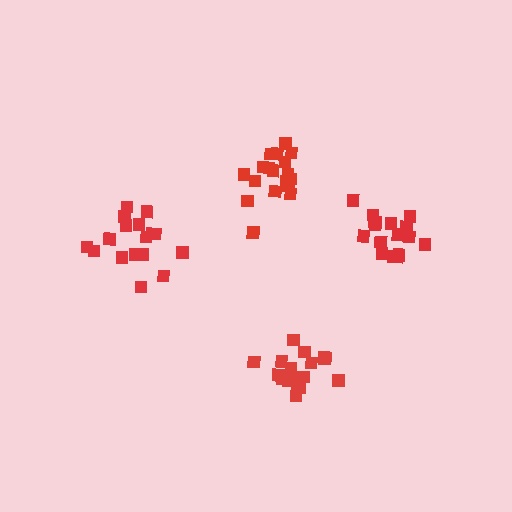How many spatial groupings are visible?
There are 4 spatial groupings.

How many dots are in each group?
Group 1: 18 dots, Group 2: 18 dots, Group 3: 18 dots, Group 4: 18 dots (72 total).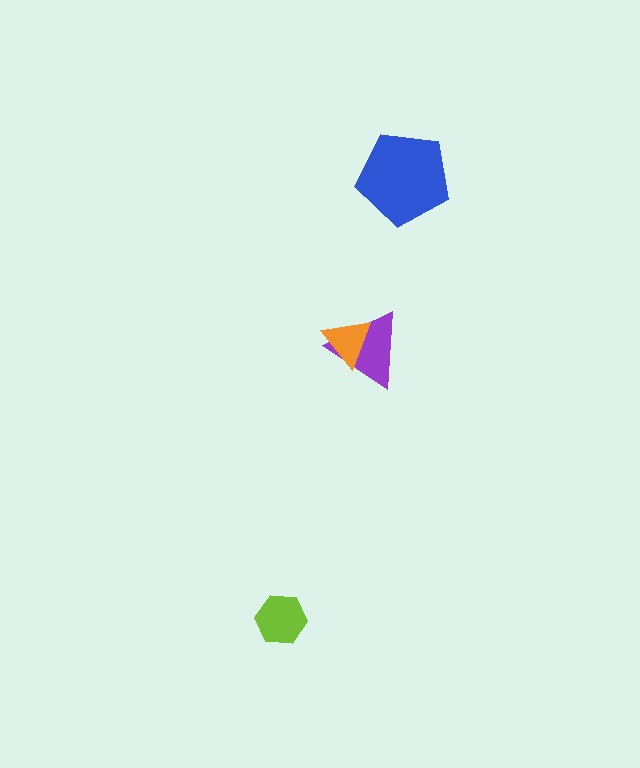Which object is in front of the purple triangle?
The orange triangle is in front of the purple triangle.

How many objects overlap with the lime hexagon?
0 objects overlap with the lime hexagon.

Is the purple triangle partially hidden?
Yes, it is partially covered by another shape.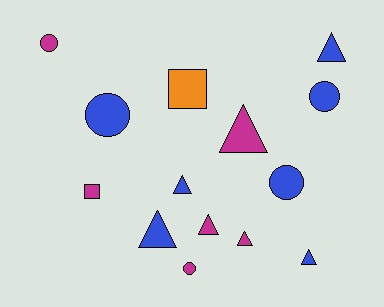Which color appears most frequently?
Blue, with 7 objects.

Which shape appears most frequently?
Triangle, with 7 objects.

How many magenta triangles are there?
There are 3 magenta triangles.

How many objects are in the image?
There are 14 objects.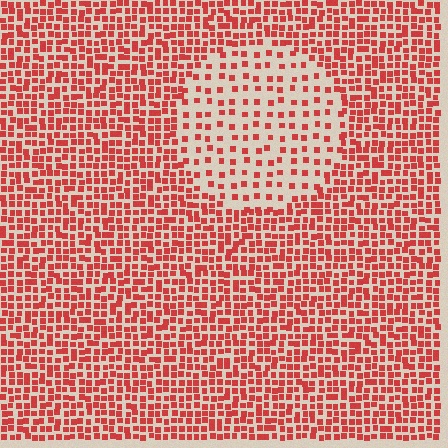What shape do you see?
I see a circle.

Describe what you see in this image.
The image contains small red elements arranged at two different densities. A circle-shaped region is visible where the elements are less densely packed than the surrounding area.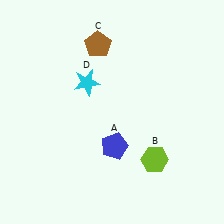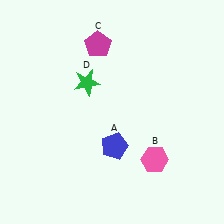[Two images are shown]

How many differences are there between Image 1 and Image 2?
There are 3 differences between the two images.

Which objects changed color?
B changed from lime to pink. C changed from brown to magenta. D changed from cyan to green.